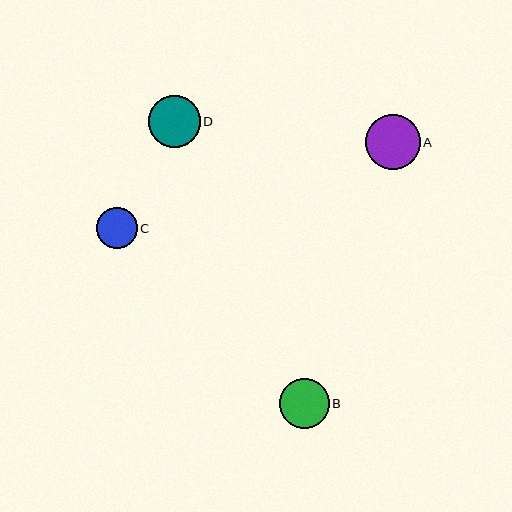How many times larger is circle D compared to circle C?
Circle D is approximately 1.3 times the size of circle C.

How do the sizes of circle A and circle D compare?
Circle A and circle D are approximately the same size.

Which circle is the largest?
Circle A is the largest with a size of approximately 55 pixels.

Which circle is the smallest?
Circle C is the smallest with a size of approximately 41 pixels.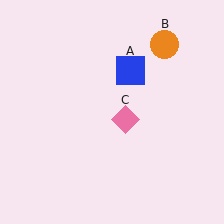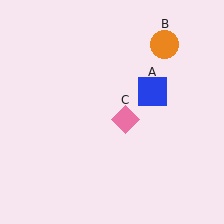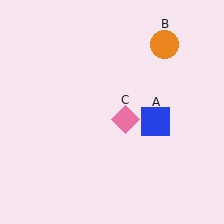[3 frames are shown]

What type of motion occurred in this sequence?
The blue square (object A) rotated clockwise around the center of the scene.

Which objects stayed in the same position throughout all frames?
Orange circle (object B) and pink diamond (object C) remained stationary.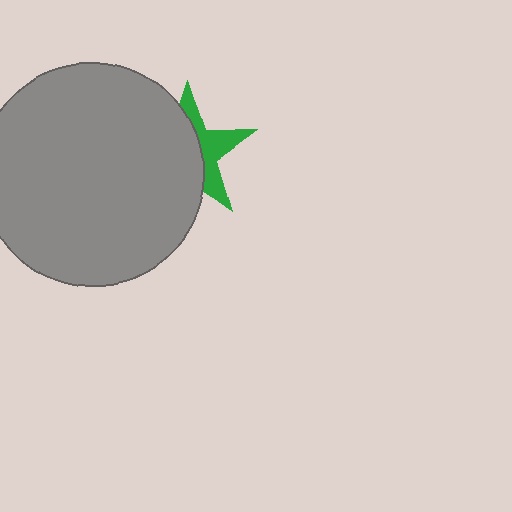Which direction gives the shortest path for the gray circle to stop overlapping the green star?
Moving left gives the shortest separation.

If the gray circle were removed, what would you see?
You would see the complete green star.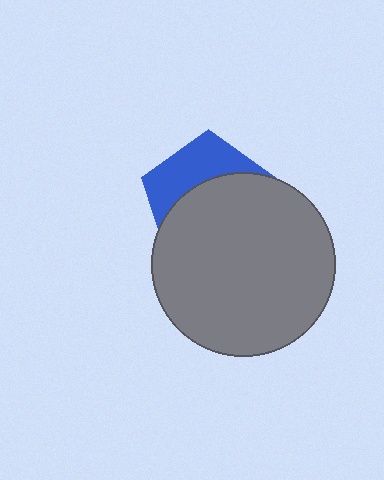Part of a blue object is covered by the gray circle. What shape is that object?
It is a pentagon.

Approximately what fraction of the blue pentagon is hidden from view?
Roughly 63% of the blue pentagon is hidden behind the gray circle.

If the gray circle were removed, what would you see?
You would see the complete blue pentagon.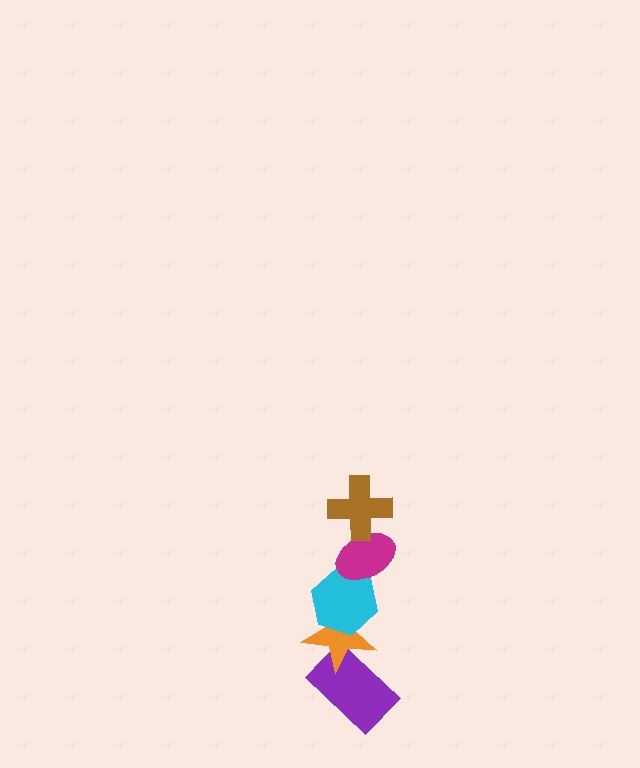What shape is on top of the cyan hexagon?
The magenta ellipse is on top of the cyan hexagon.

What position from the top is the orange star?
The orange star is 4th from the top.